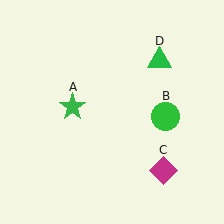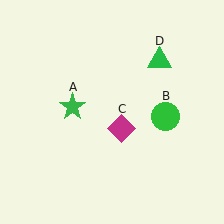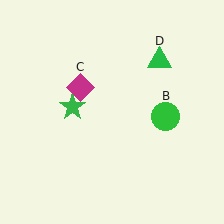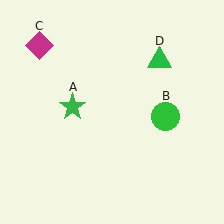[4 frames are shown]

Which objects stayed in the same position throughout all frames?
Green star (object A) and green circle (object B) and green triangle (object D) remained stationary.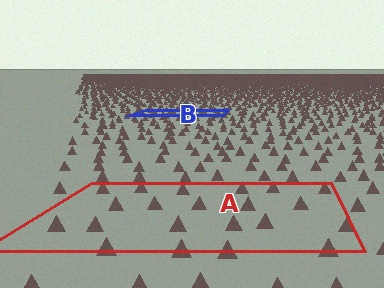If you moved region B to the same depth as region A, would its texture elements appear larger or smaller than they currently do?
They would appear larger. At a closer depth, the same texture elements are projected at a bigger on-screen size.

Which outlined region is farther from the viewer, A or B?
Region B is farther from the viewer — the texture elements inside it appear smaller and more densely packed.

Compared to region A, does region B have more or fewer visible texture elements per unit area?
Region B has more texture elements per unit area — they are packed more densely because it is farther away.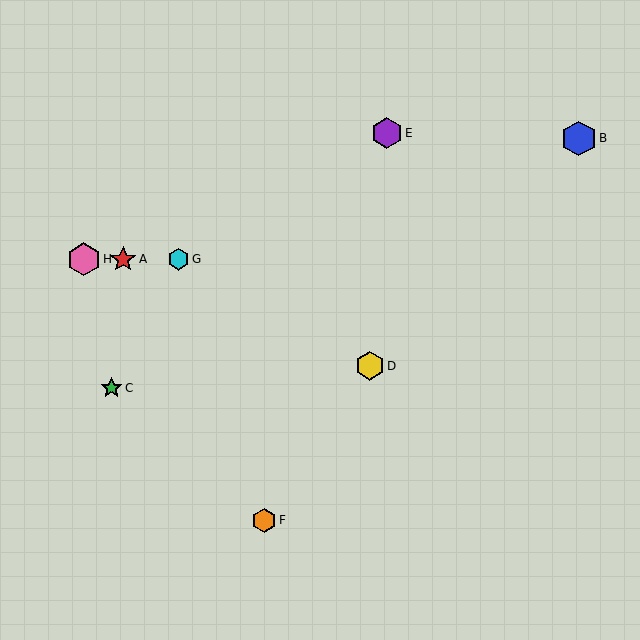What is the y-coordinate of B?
Object B is at y≈138.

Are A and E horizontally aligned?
No, A is at y≈259 and E is at y≈133.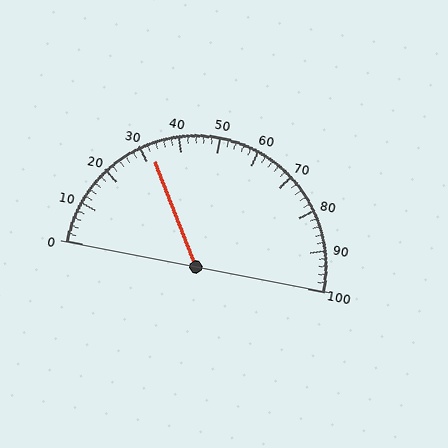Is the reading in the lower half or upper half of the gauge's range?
The reading is in the lower half of the range (0 to 100).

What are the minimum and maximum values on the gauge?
The gauge ranges from 0 to 100.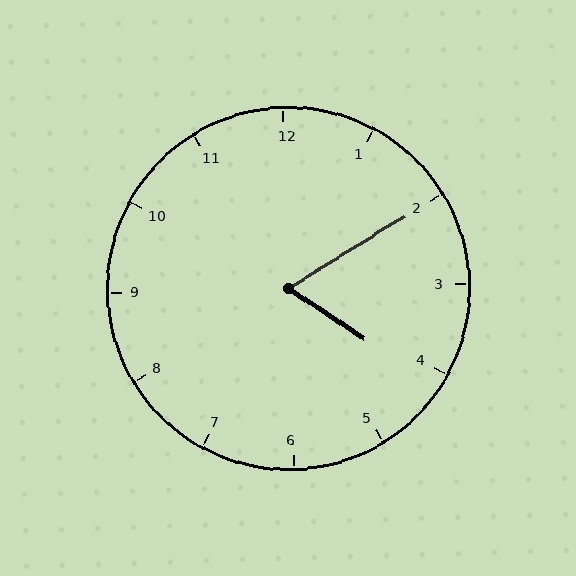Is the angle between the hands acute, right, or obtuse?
It is acute.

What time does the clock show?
4:10.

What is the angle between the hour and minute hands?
Approximately 65 degrees.